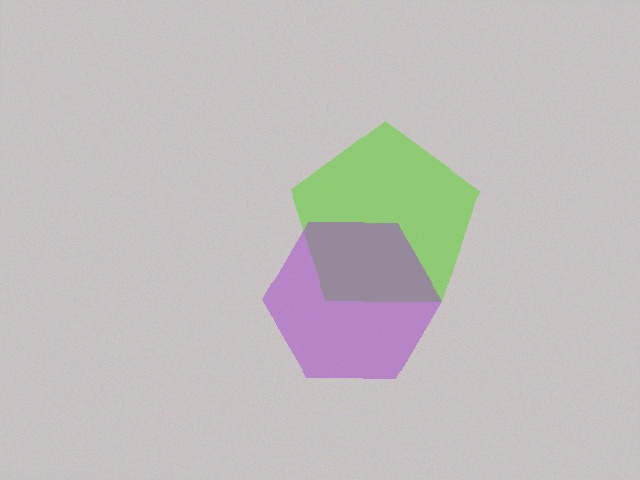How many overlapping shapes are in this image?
There are 2 overlapping shapes in the image.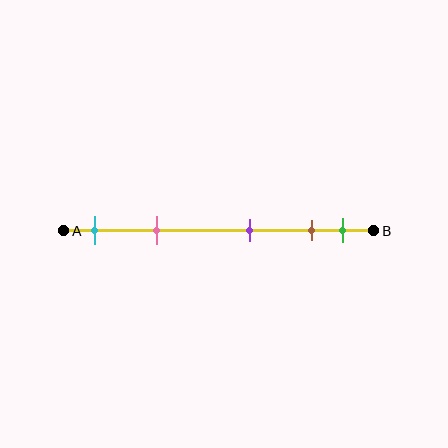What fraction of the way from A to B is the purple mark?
The purple mark is approximately 60% (0.6) of the way from A to B.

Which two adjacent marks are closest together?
The brown and green marks are the closest adjacent pair.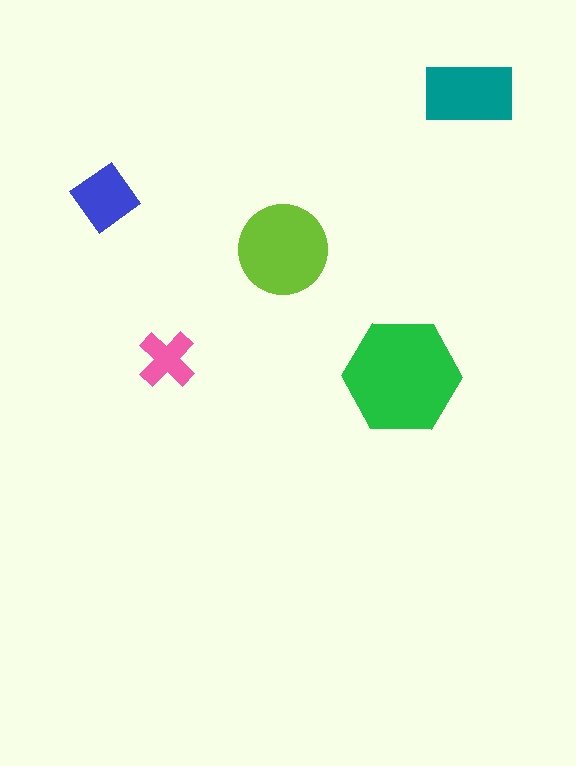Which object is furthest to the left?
The blue diamond is leftmost.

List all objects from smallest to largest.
The pink cross, the blue diamond, the teal rectangle, the lime circle, the green hexagon.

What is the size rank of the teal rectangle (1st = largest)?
3rd.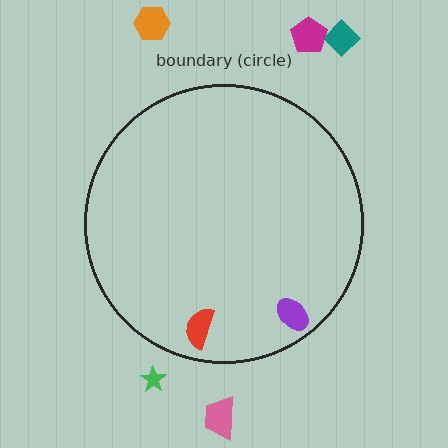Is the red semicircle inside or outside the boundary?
Inside.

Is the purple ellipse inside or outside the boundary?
Inside.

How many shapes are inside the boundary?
2 inside, 5 outside.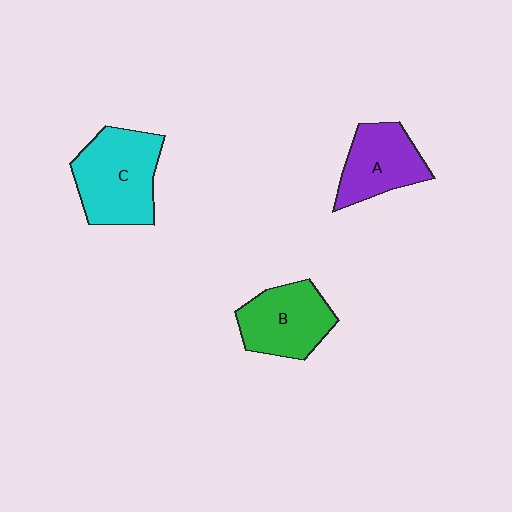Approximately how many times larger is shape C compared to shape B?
Approximately 1.3 times.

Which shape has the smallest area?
Shape A (purple).